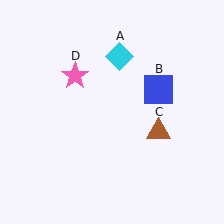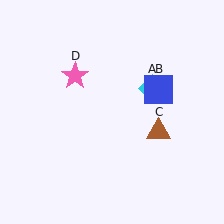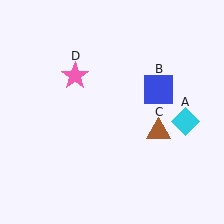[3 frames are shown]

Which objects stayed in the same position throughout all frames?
Blue square (object B) and brown triangle (object C) and pink star (object D) remained stationary.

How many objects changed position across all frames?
1 object changed position: cyan diamond (object A).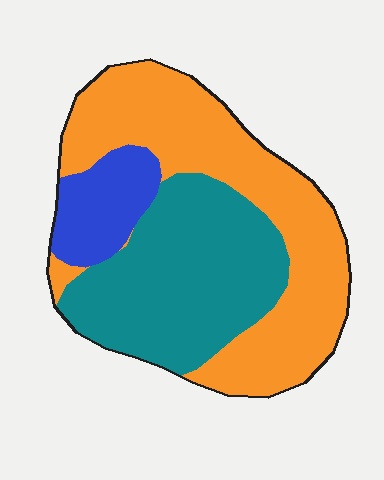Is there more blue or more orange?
Orange.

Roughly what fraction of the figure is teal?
Teal takes up about two fifths (2/5) of the figure.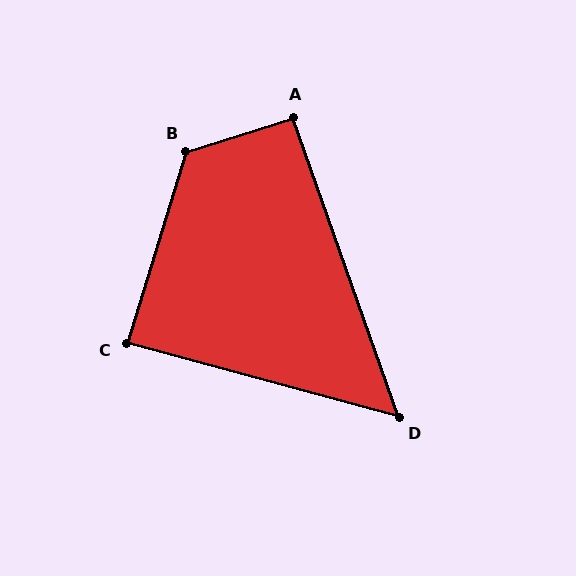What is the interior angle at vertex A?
Approximately 92 degrees (approximately right).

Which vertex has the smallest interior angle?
D, at approximately 55 degrees.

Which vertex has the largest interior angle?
B, at approximately 125 degrees.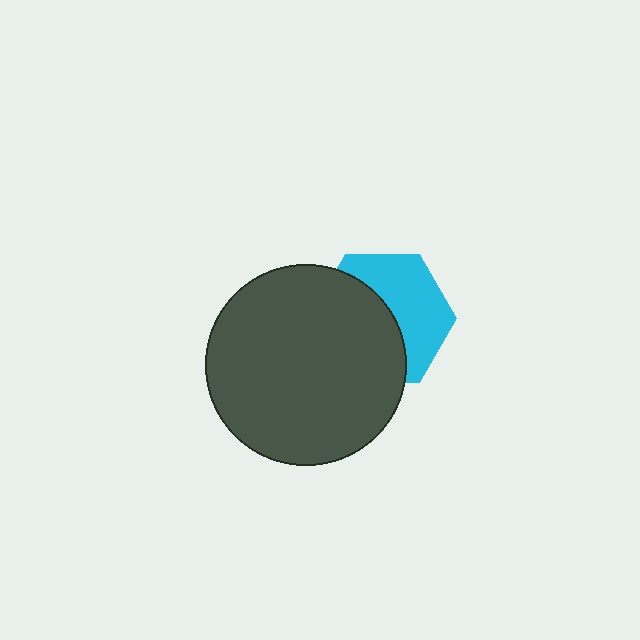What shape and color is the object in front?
The object in front is a dark gray circle.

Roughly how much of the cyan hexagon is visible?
About half of it is visible (roughly 48%).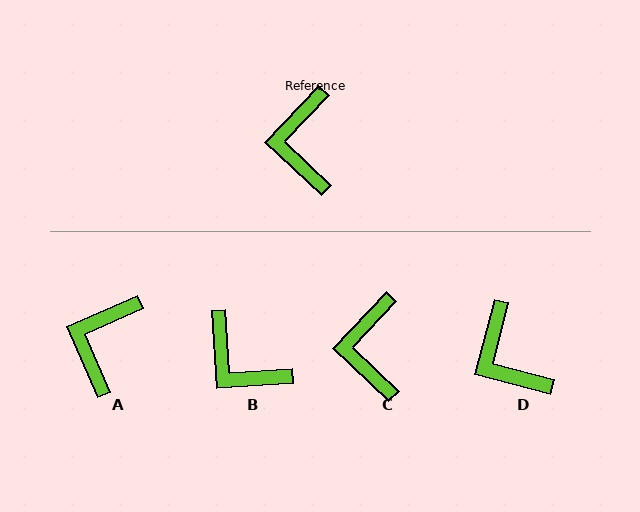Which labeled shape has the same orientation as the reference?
C.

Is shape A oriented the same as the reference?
No, it is off by about 23 degrees.